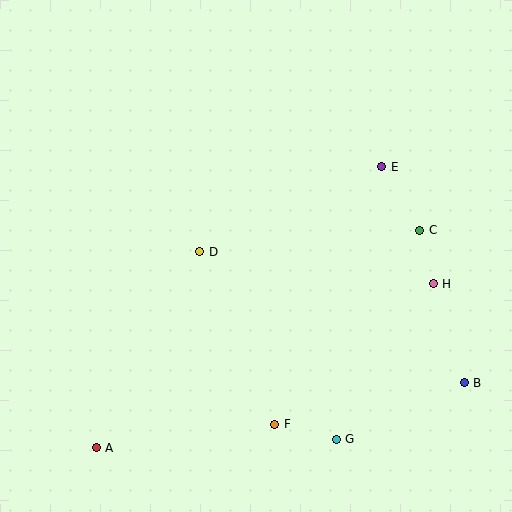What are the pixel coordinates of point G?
Point G is at (336, 439).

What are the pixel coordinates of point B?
Point B is at (464, 383).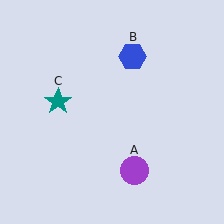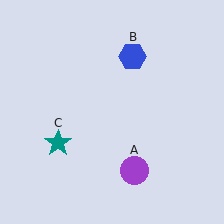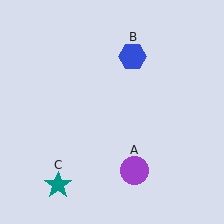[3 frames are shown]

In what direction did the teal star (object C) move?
The teal star (object C) moved down.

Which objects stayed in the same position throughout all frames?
Purple circle (object A) and blue hexagon (object B) remained stationary.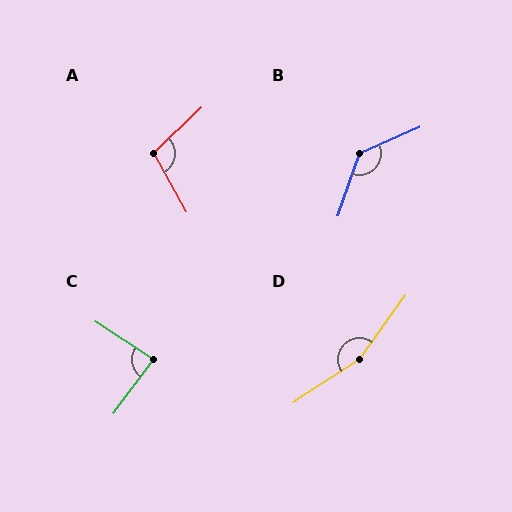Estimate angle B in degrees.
Approximately 133 degrees.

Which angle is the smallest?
C, at approximately 86 degrees.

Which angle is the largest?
D, at approximately 160 degrees.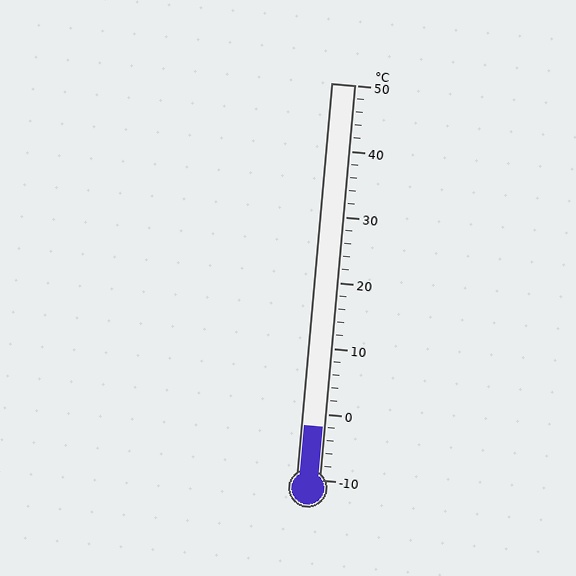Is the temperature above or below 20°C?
The temperature is below 20°C.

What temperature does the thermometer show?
The thermometer shows approximately -2°C.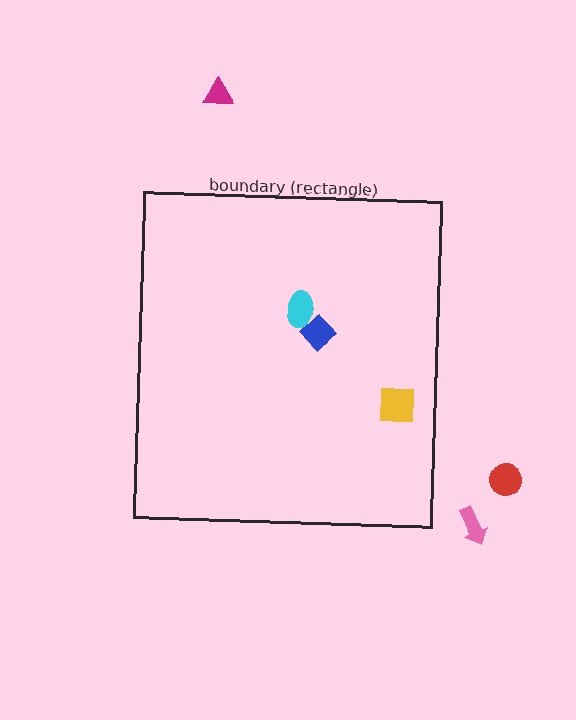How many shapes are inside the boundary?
3 inside, 3 outside.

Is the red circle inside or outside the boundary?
Outside.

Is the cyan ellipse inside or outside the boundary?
Inside.